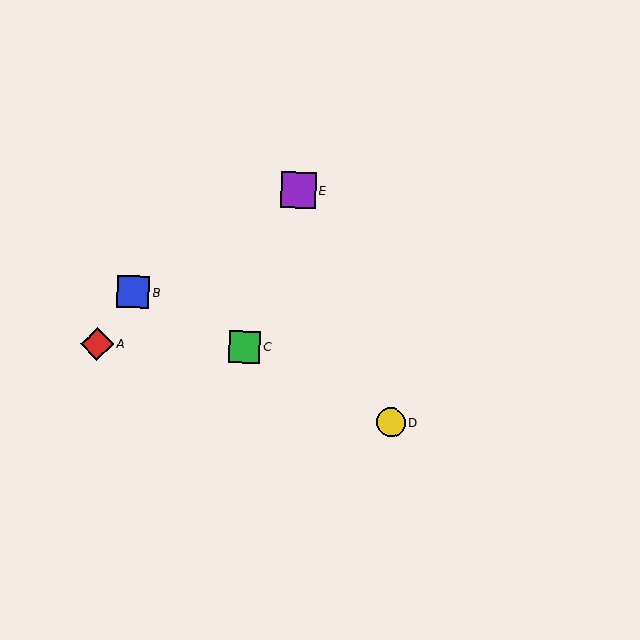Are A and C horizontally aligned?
Yes, both are at y≈344.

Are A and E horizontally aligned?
No, A is at y≈344 and E is at y≈190.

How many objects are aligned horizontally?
2 objects (A, C) are aligned horizontally.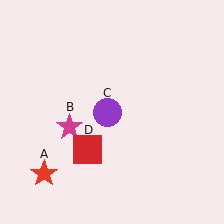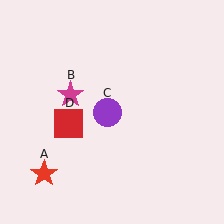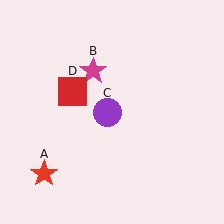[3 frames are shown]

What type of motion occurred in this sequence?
The magenta star (object B), red square (object D) rotated clockwise around the center of the scene.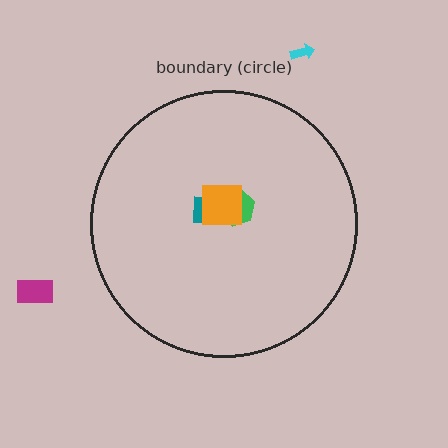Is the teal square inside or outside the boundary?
Inside.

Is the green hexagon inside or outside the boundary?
Inside.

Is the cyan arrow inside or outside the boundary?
Outside.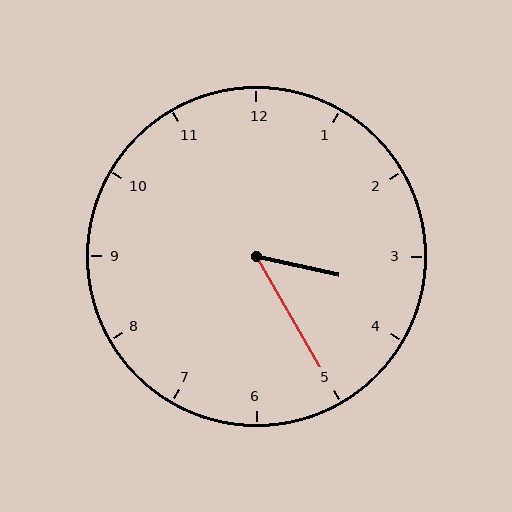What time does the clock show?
3:25.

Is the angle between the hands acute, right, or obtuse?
It is acute.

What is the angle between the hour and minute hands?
Approximately 48 degrees.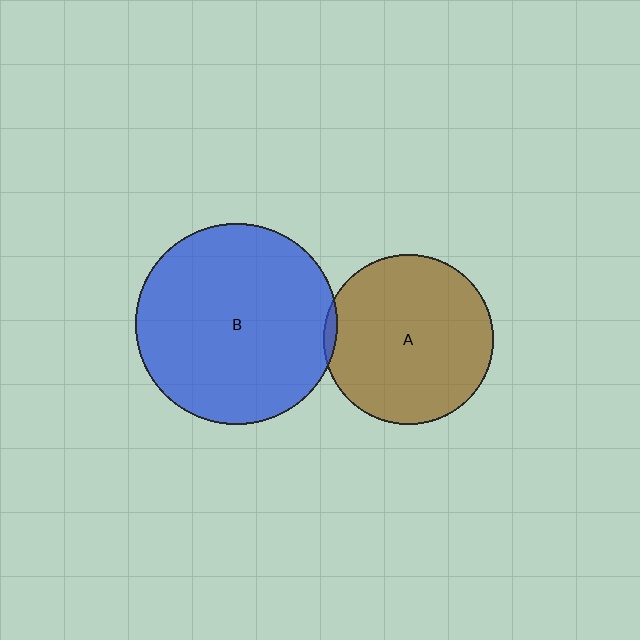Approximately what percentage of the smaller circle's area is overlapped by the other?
Approximately 5%.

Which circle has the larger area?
Circle B (blue).